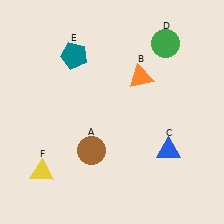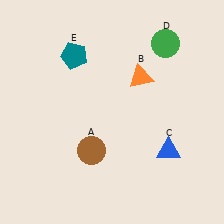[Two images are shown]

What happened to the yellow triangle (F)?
The yellow triangle (F) was removed in Image 2. It was in the bottom-left area of Image 1.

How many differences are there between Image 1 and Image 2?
There is 1 difference between the two images.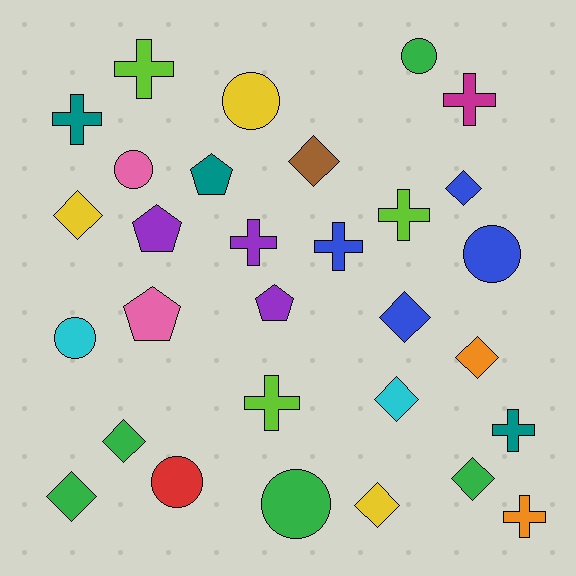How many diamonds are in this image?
There are 10 diamonds.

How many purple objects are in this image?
There are 3 purple objects.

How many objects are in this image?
There are 30 objects.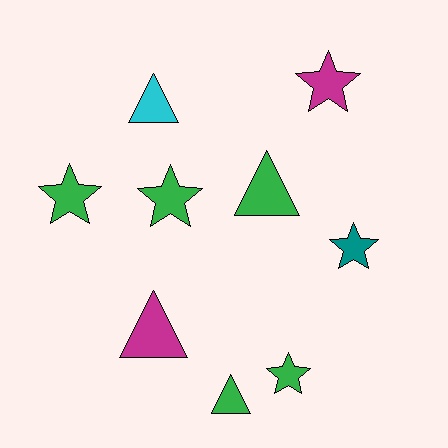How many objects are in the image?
There are 9 objects.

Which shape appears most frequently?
Star, with 5 objects.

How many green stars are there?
There are 3 green stars.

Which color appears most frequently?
Green, with 5 objects.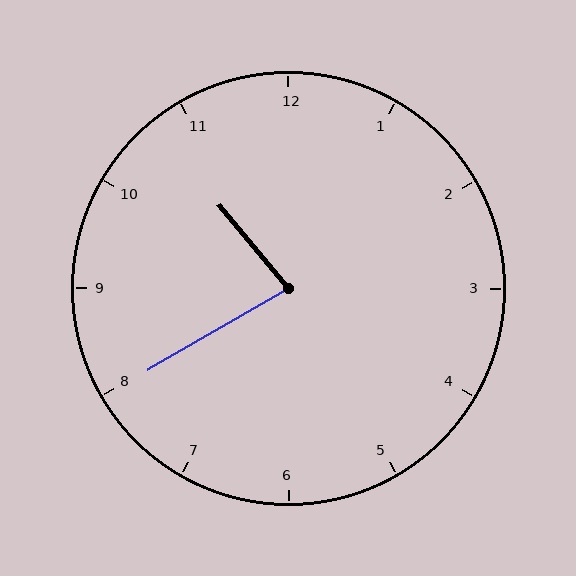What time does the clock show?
10:40.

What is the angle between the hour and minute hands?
Approximately 80 degrees.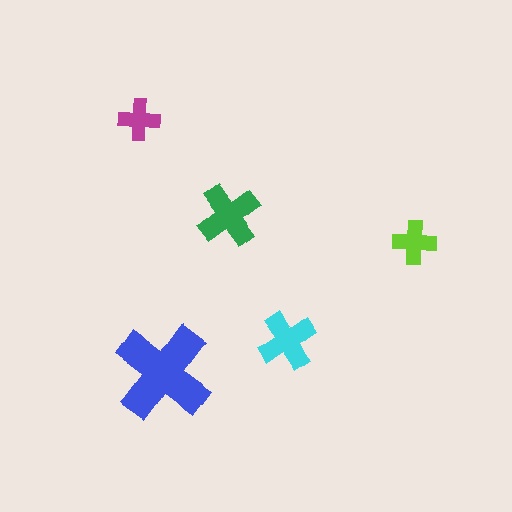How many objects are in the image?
There are 5 objects in the image.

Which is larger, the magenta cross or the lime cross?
The lime one.